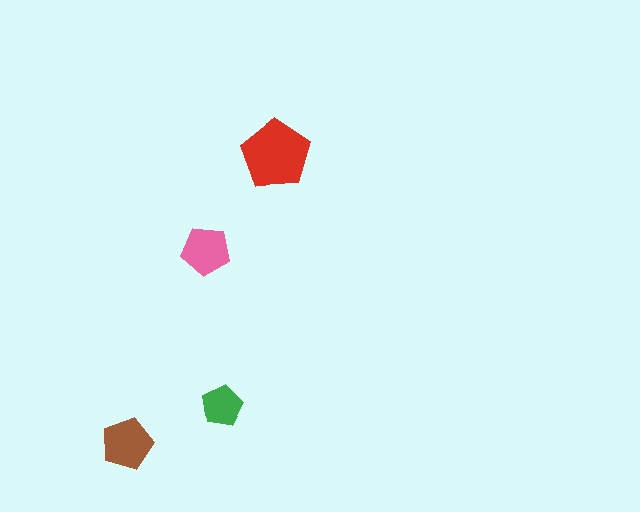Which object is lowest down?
The brown pentagon is bottommost.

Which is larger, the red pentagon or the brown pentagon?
The red one.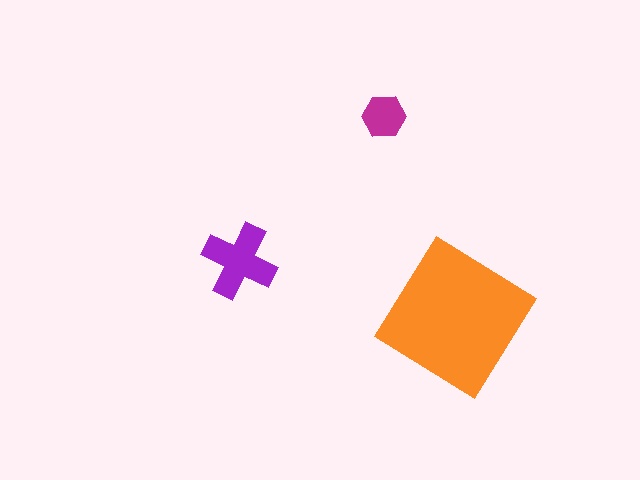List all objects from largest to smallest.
The orange diamond, the purple cross, the magenta hexagon.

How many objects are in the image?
There are 3 objects in the image.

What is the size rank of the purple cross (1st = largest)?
2nd.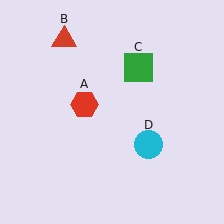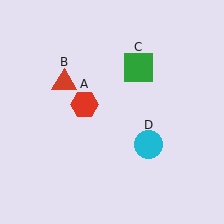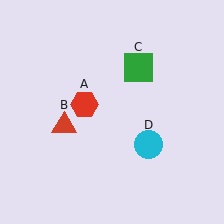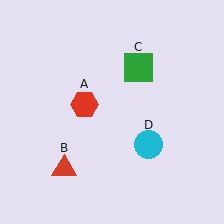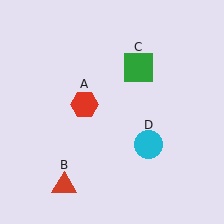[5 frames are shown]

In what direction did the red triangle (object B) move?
The red triangle (object B) moved down.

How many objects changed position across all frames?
1 object changed position: red triangle (object B).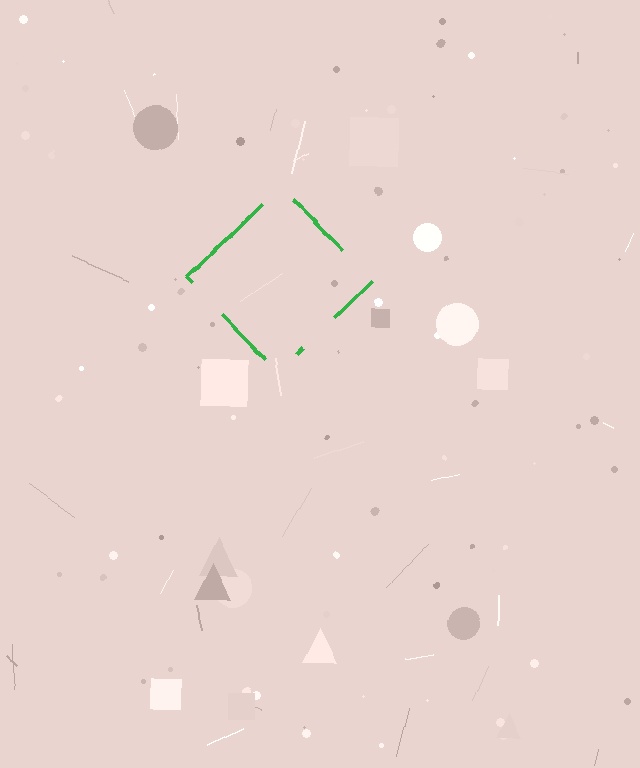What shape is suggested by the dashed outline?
The dashed outline suggests a diamond.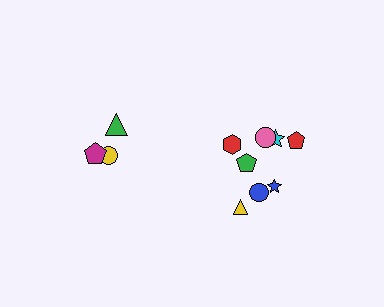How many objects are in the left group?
There are 3 objects.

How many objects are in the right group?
There are 8 objects.